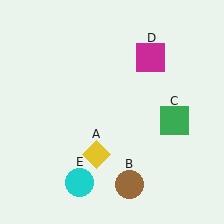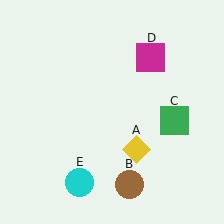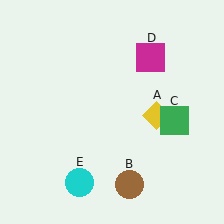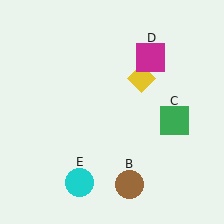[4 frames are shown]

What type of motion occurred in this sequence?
The yellow diamond (object A) rotated counterclockwise around the center of the scene.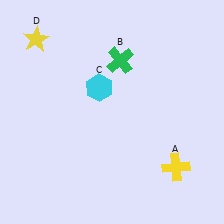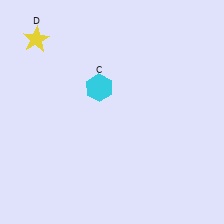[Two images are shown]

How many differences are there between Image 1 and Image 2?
There are 2 differences between the two images.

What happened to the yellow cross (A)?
The yellow cross (A) was removed in Image 2. It was in the bottom-right area of Image 1.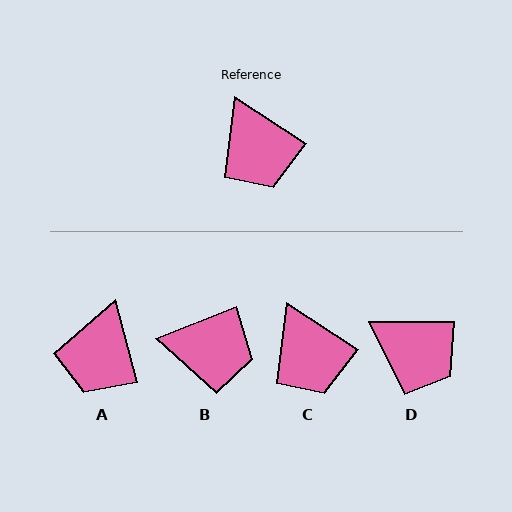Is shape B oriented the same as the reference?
No, it is off by about 55 degrees.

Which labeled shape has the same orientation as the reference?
C.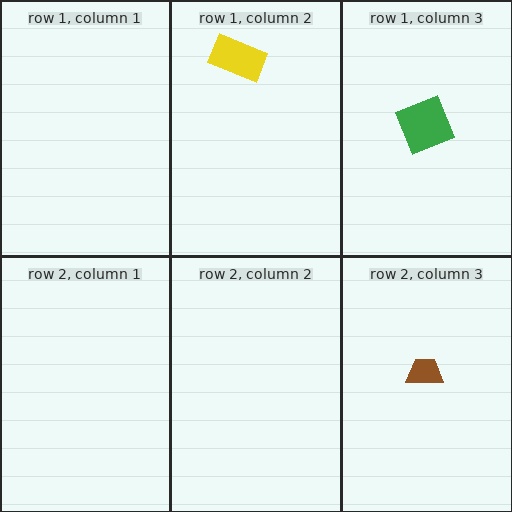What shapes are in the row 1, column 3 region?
The green square.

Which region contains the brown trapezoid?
The row 2, column 3 region.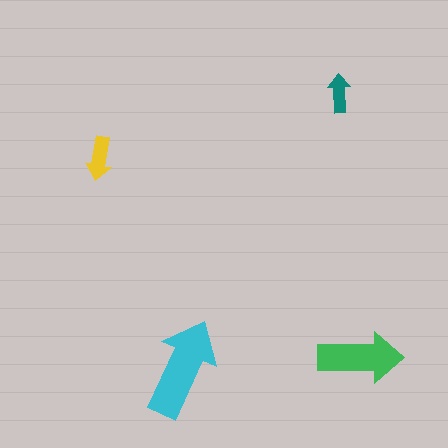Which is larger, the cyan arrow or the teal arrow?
The cyan one.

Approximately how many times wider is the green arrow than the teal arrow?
About 2 times wider.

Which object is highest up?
The teal arrow is topmost.